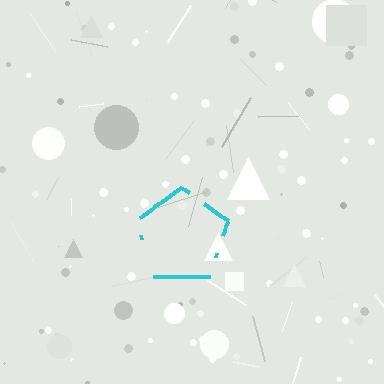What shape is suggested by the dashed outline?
The dashed outline suggests a pentagon.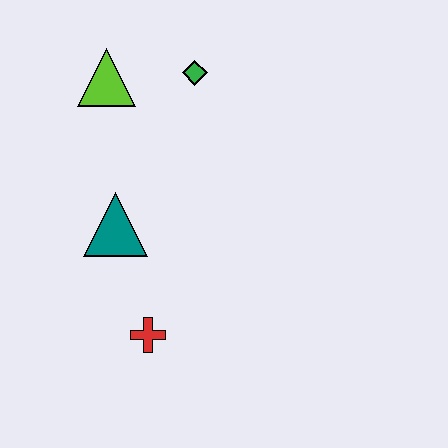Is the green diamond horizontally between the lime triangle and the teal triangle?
No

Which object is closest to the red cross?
The teal triangle is closest to the red cross.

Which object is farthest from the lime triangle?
The red cross is farthest from the lime triangle.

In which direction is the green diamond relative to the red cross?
The green diamond is above the red cross.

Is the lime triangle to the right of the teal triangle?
No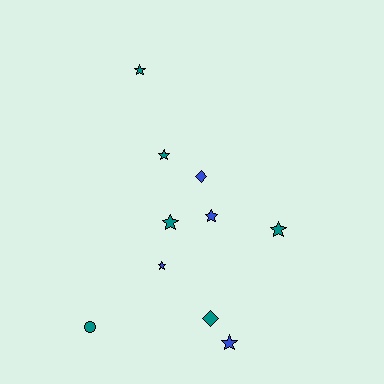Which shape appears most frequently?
Star, with 7 objects.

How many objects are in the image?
There are 10 objects.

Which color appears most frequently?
Teal, with 6 objects.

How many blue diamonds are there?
There is 1 blue diamond.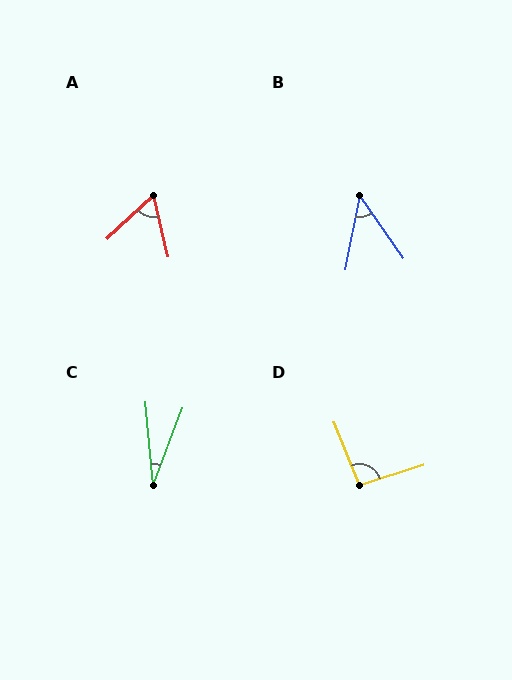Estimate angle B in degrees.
Approximately 46 degrees.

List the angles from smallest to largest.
C (26°), B (46°), A (60°), D (94°).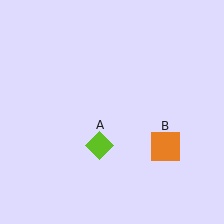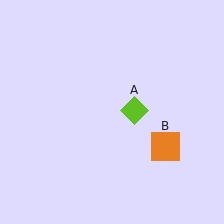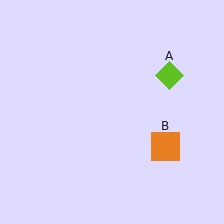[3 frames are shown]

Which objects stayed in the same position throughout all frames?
Orange square (object B) remained stationary.